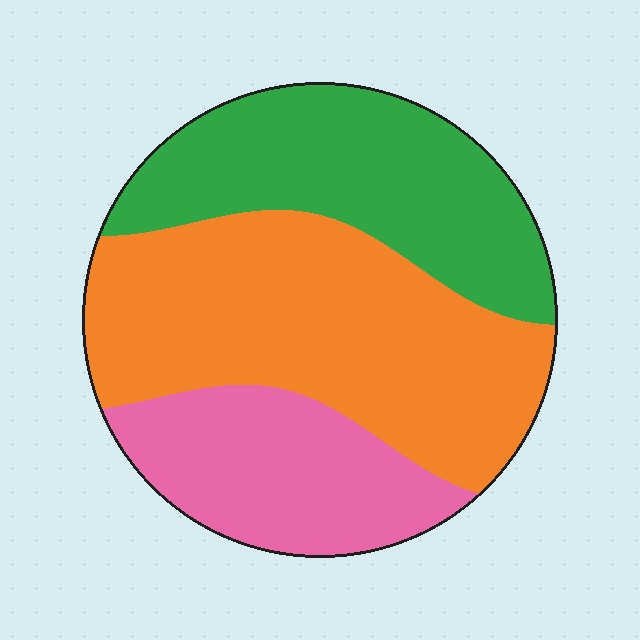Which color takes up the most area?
Orange, at roughly 45%.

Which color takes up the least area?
Pink, at roughly 25%.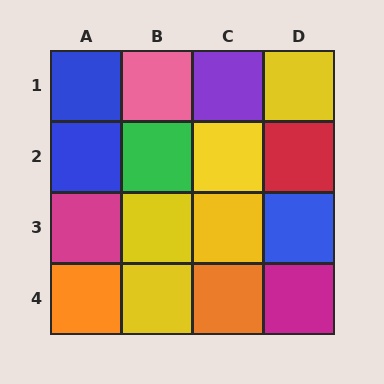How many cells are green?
1 cell is green.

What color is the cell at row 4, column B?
Yellow.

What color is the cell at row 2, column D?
Red.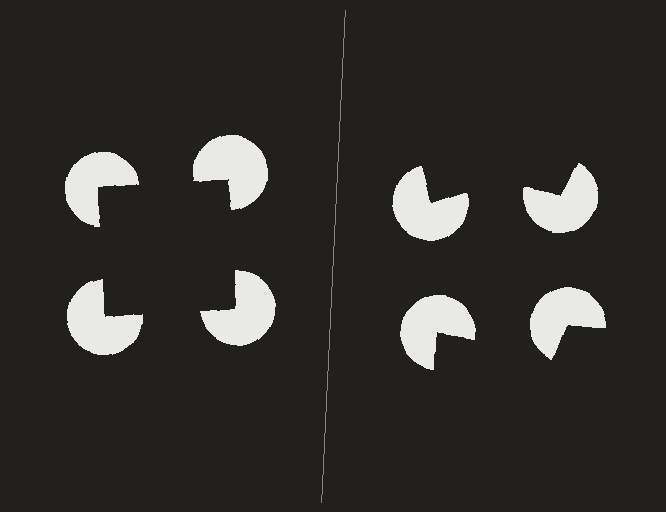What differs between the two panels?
The pac-man discs are positioned identically on both sides; only the wedge orientations differ. On the left they align to a square; on the right they are misaligned.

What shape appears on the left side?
An illusory square.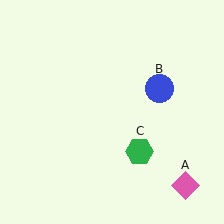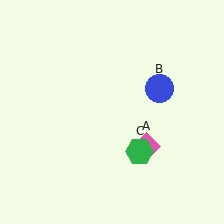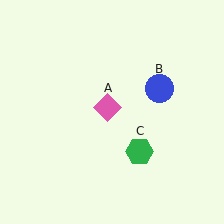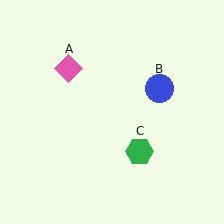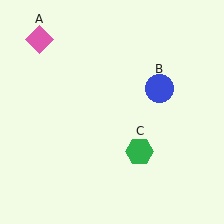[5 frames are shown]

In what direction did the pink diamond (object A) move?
The pink diamond (object A) moved up and to the left.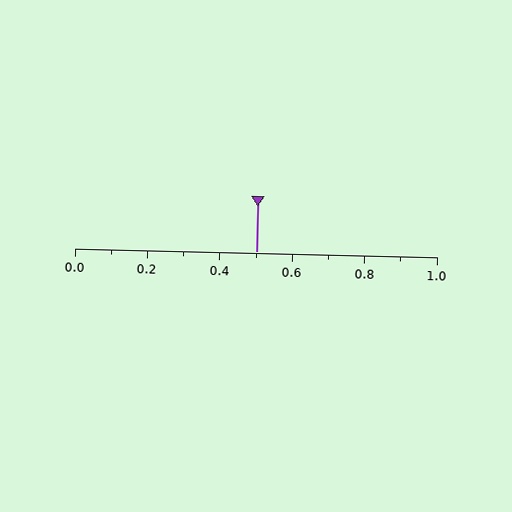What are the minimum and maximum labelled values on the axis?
The axis runs from 0.0 to 1.0.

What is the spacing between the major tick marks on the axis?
The major ticks are spaced 0.2 apart.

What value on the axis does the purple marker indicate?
The marker indicates approximately 0.5.